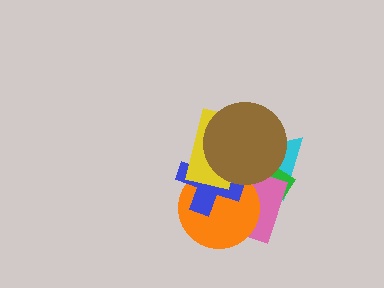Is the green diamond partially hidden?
Yes, it is partially covered by another shape.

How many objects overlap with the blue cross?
5 objects overlap with the blue cross.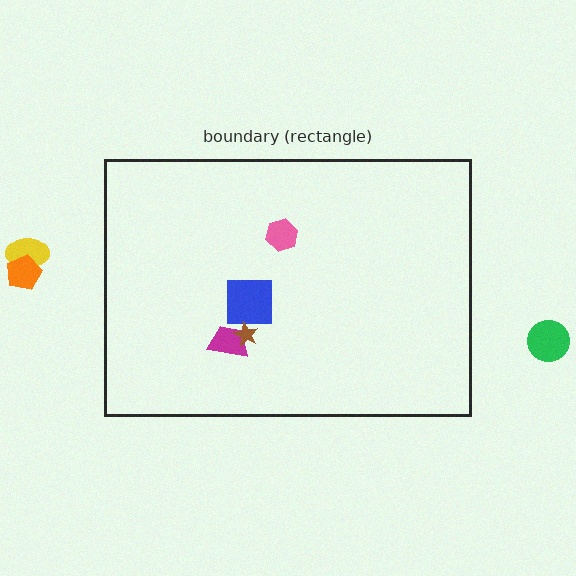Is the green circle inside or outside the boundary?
Outside.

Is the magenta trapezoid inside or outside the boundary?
Inside.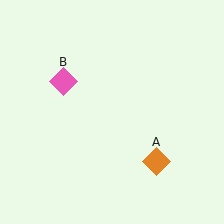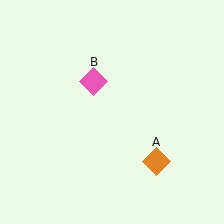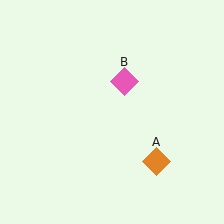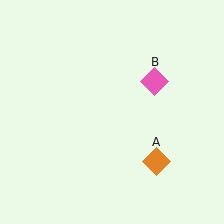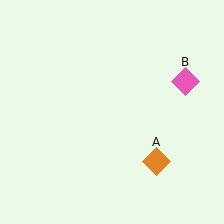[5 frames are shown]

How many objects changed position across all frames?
1 object changed position: pink diamond (object B).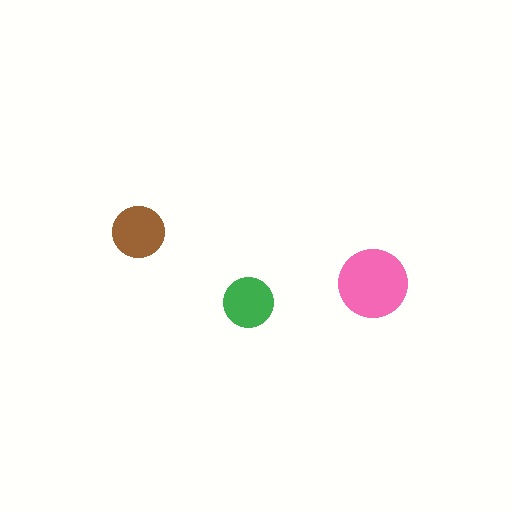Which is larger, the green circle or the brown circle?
The brown one.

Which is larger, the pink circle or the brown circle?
The pink one.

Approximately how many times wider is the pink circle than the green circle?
About 1.5 times wider.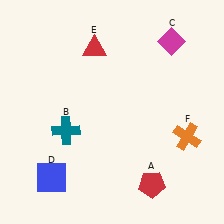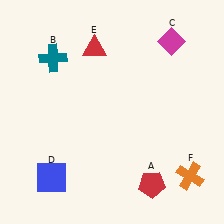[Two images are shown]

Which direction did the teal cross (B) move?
The teal cross (B) moved up.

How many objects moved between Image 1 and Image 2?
2 objects moved between the two images.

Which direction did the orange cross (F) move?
The orange cross (F) moved down.